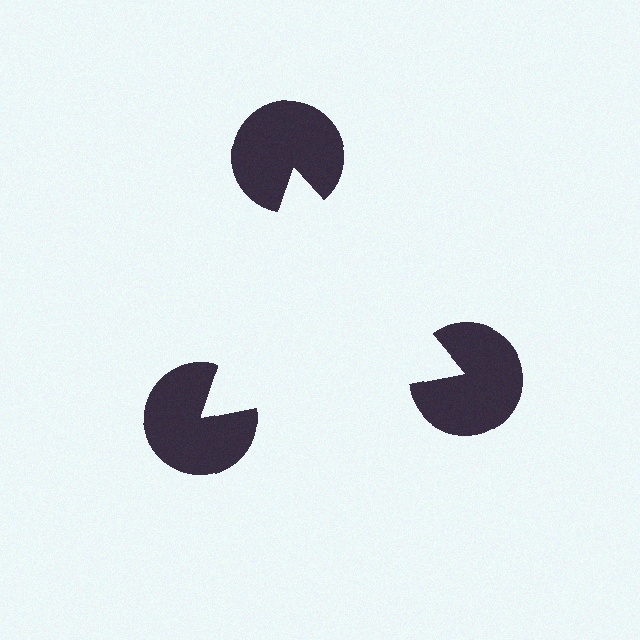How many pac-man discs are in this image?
There are 3 — one at each vertex of the illusory triangle.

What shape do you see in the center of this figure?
An illusory triangle — its edges are inferred from the aligned wedge cuts in the pac-man discs, not physically drawn.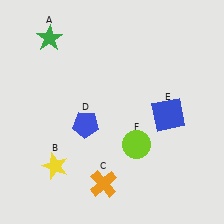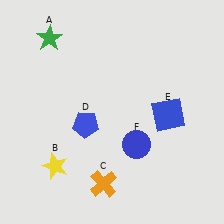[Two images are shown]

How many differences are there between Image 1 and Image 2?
There is 1 difference between the two images.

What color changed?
The circle (F) changed from lime in Image 1 to blue in Image 2.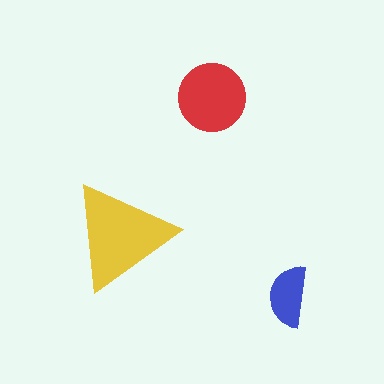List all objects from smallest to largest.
The blue semicircle, the red circle, the yellow triangle.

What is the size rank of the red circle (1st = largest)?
2nd.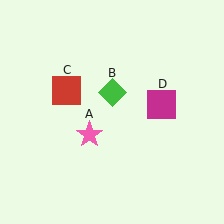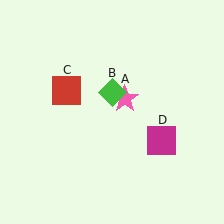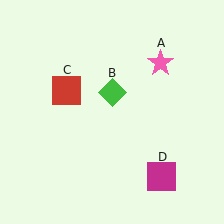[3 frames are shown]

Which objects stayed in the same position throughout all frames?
Green diamond (object B) and red square (object C) remained stationary.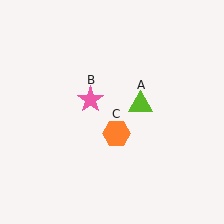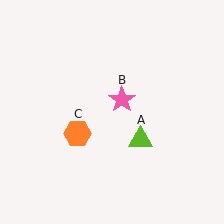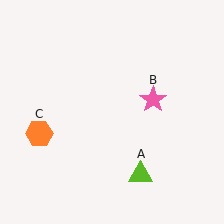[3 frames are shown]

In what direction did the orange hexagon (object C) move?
The orange hexagon (object C) moved left.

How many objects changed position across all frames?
3 objects changed position: lime triangle (object A), pink star (object B), orange hexagon (object C).